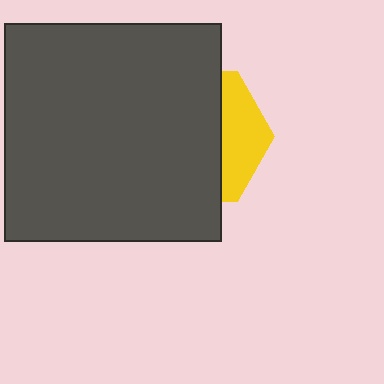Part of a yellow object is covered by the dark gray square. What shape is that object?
It is a hexagon.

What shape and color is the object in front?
The object in front is a dark gray square.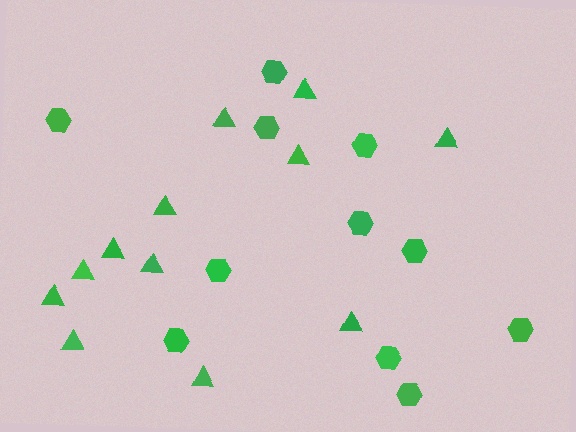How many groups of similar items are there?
There are 2 groups: one group of triangles (12) and one group of hexagons (11).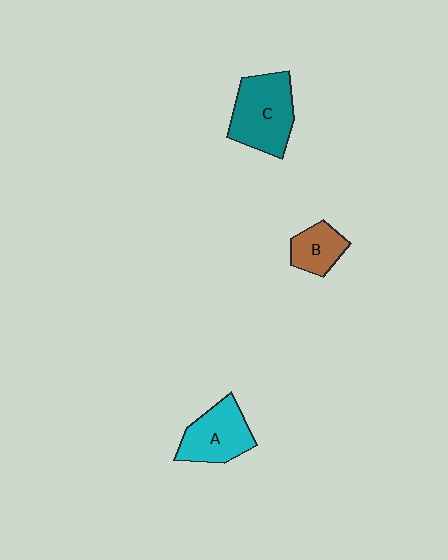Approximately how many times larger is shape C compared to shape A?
Approximately 1.3 times.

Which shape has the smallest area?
Shape B (brown).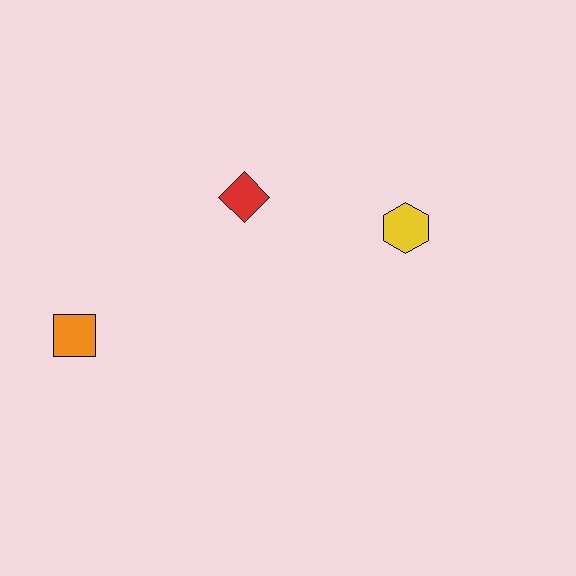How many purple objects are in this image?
There are no purple objects.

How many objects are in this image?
There are 3 objects.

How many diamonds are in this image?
There is 1 diamond.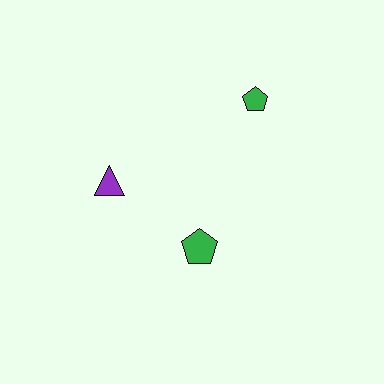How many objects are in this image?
There are 3 objects.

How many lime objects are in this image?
There are no lime objects.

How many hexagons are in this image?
There are no hexagons.